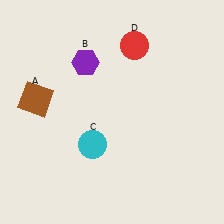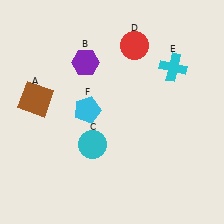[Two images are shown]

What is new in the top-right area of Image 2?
A cyan cross (E) was added in the top-right area of Image 2.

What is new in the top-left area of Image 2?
A cyan pentagon (F) was added in the top-left area of Image 2.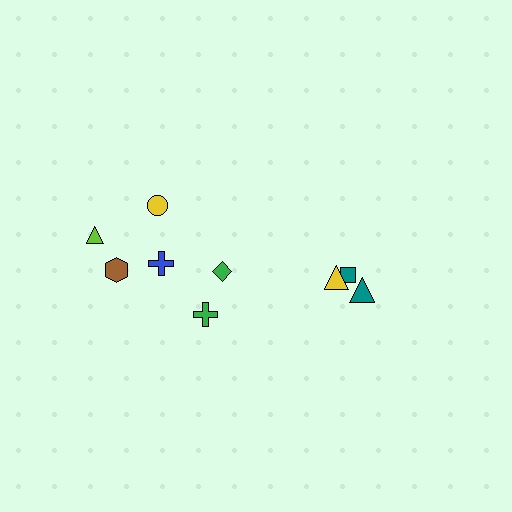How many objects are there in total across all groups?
There are 9 objects.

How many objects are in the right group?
There are 3 objects.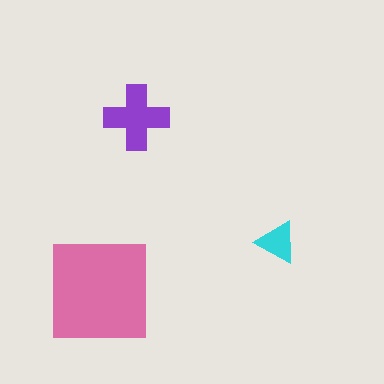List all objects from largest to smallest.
The pink square, the purple cross, the cyan triangle.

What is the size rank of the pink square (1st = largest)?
1st.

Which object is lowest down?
The pink square is bottommost.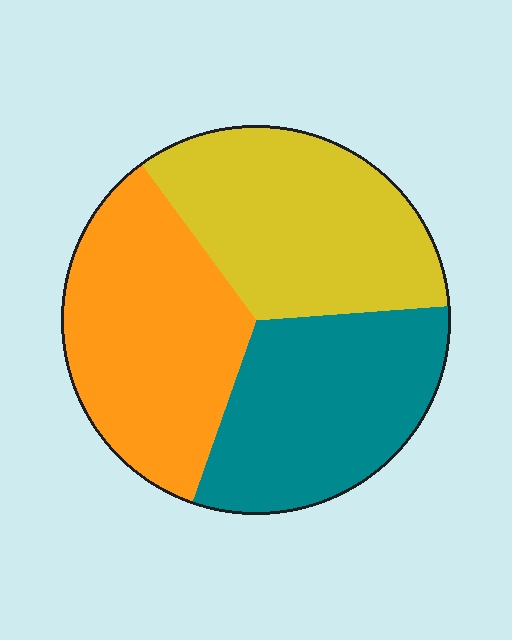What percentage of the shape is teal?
Teal covers roughly 30% of the shape.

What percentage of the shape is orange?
Orange covers around 35% of the shape.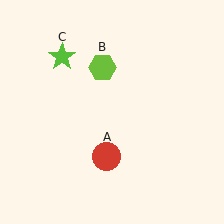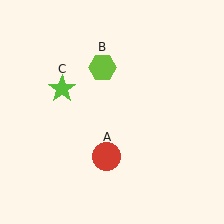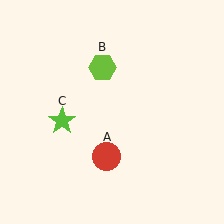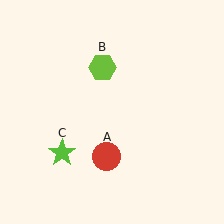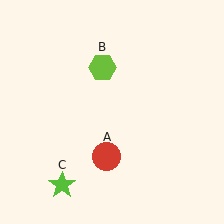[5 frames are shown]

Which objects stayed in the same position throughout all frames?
Red circle (object A) and lime hexagon (object B) remained stationary.